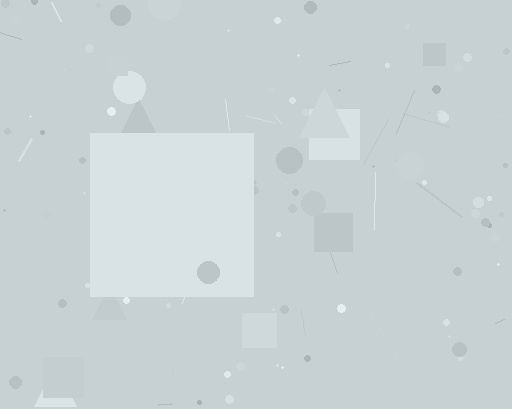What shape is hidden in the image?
A square is hidden in the image.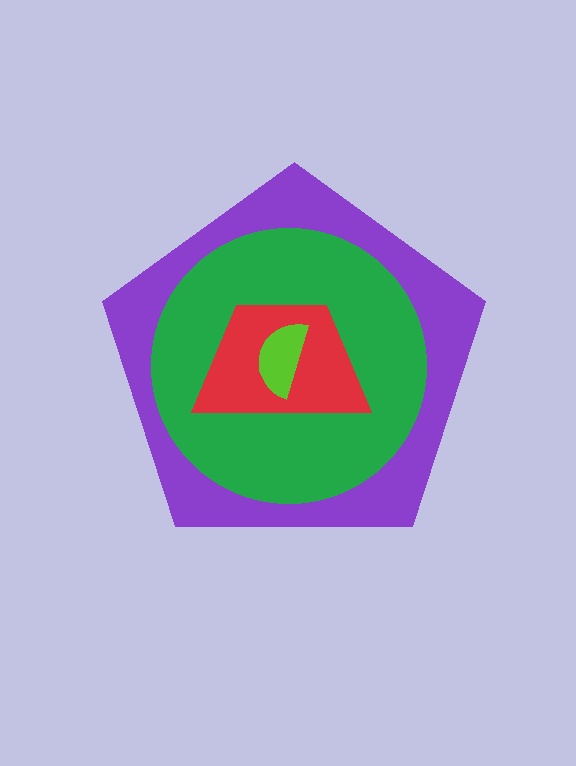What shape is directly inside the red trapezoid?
The lime semicircle.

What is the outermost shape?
The purple pentagon.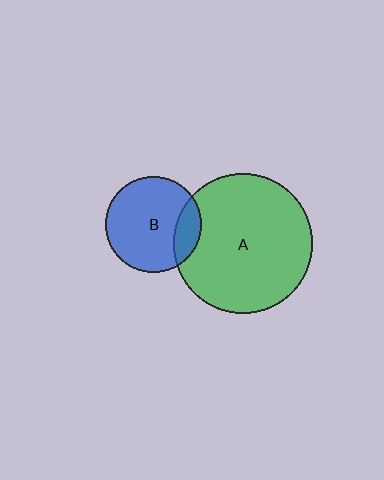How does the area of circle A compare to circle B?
Approximately 2.1 times.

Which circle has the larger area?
Circle A (green).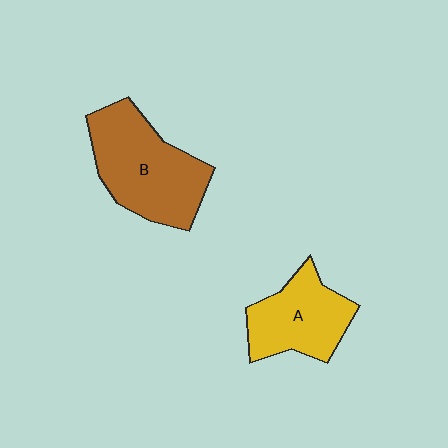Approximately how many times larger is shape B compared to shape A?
Approximately 1.4 times.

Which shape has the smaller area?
Shape A (yellow).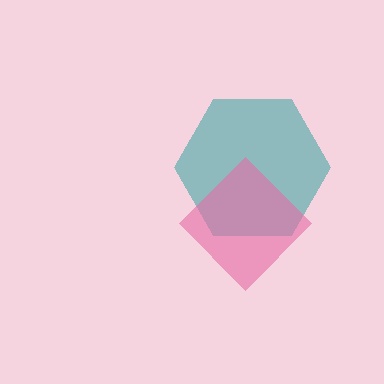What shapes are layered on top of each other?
The layered shapes are: a teal hexagon, a pink diamond.